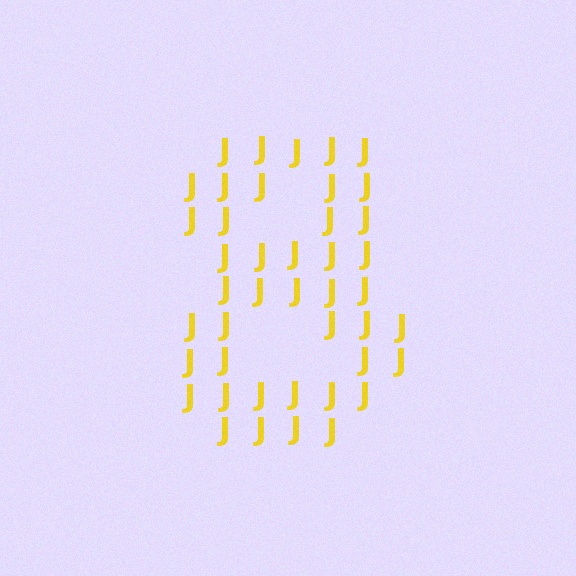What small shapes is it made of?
It is made of small letter J's.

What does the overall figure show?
The overall figure shows the digit 8.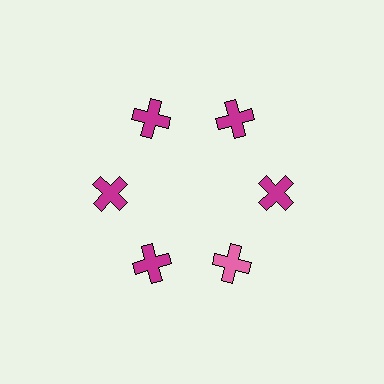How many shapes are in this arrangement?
There are 6 shapes arranged in a ring pattern.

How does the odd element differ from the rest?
It has a different color: pink instead of magenta.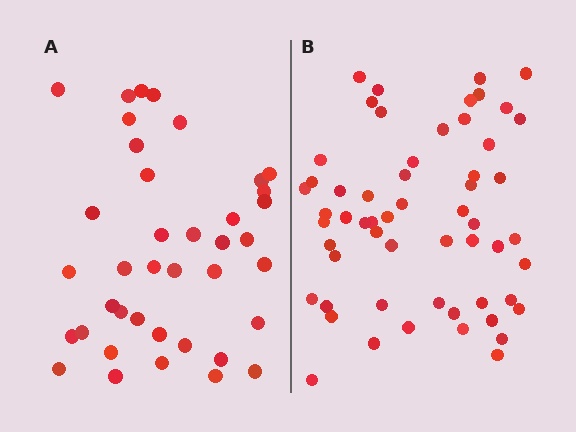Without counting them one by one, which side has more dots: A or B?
Region B (the right region) has more dots.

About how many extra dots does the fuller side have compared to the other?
Region B has approximately 20 more dots than region A.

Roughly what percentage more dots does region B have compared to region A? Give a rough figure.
About 45% more.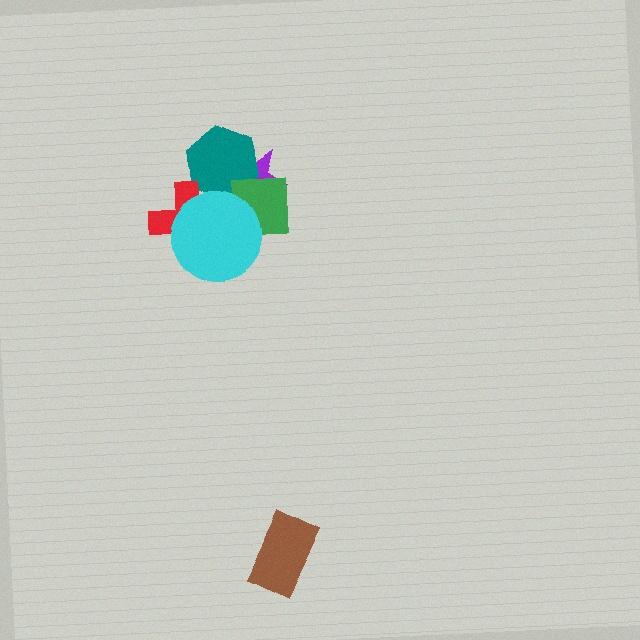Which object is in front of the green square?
The cyan circle is in front of the green square.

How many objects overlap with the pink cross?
5 objects overlap with the pink cross.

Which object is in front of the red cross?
The cyan circle is in front of the red cross.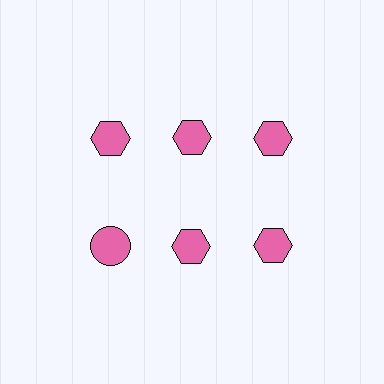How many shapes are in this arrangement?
There are 6 shapes arranged in a grid pattern.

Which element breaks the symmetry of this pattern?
The pink circle in the second row, leftmost column breaks the symmetry. All other shapes are pink hexagons.